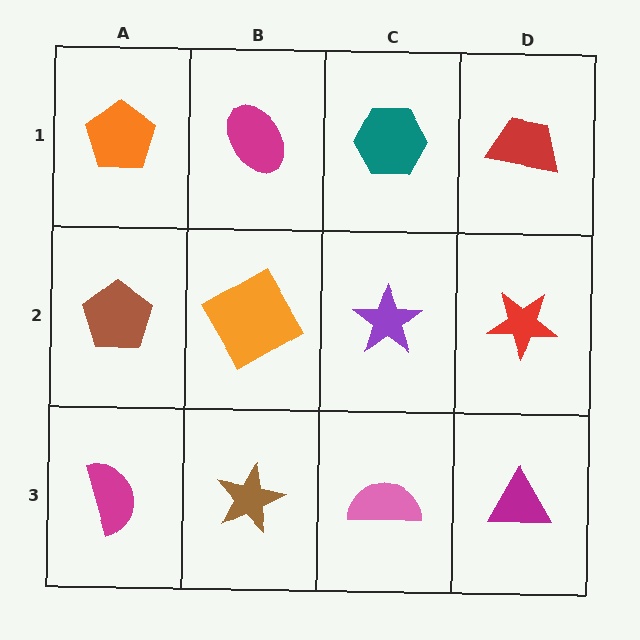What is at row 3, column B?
A brown star.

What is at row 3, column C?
A pink semicircle.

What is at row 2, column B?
An orange square.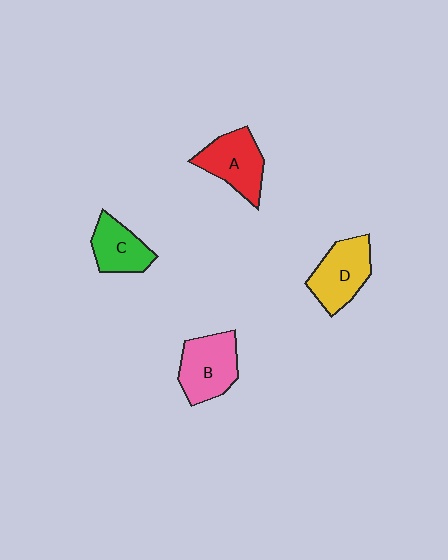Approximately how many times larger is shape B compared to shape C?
Approximately 1.3 times.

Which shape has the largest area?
Shape B (pink).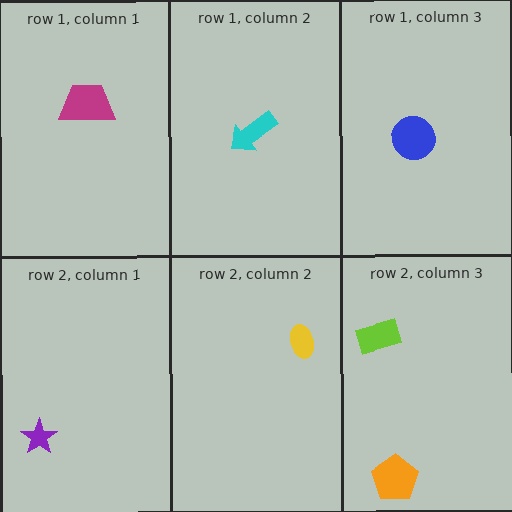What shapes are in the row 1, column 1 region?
The magenta trapezoid.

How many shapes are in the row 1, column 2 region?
1.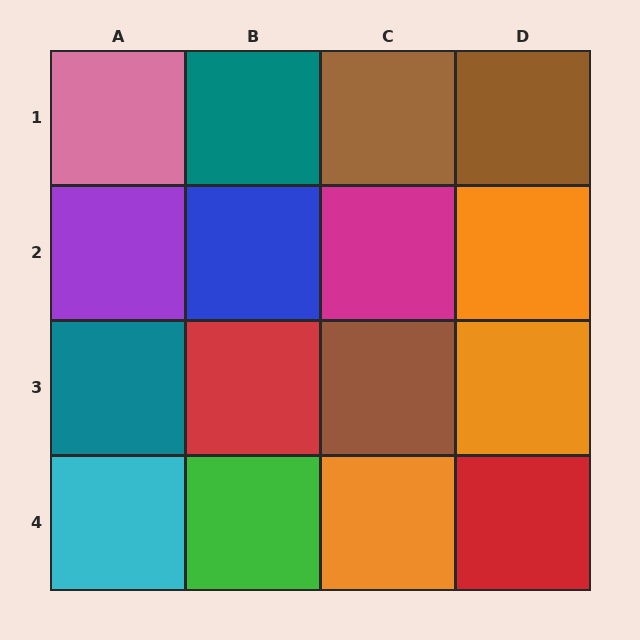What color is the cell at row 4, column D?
Red.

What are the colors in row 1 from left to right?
Pink, teal, brown, brown.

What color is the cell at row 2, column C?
Magenta.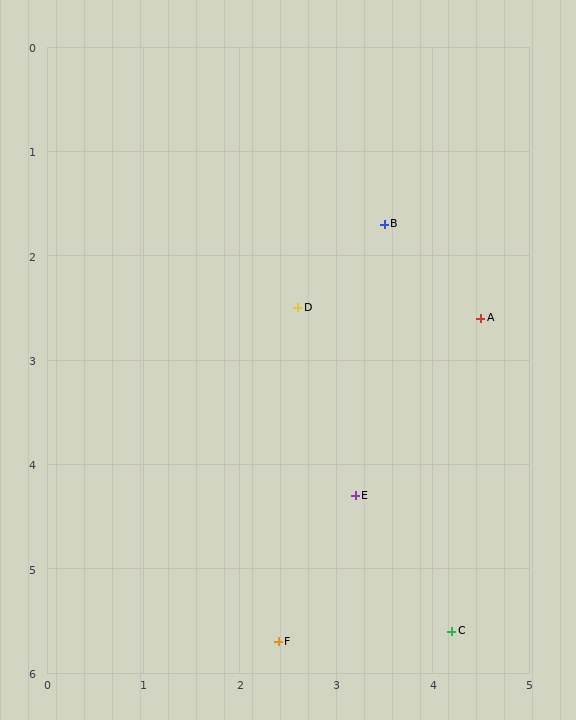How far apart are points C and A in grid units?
Points C and A are about 3.0 grid units apart.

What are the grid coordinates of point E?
Point E is at approximately (3.2, 4.3).